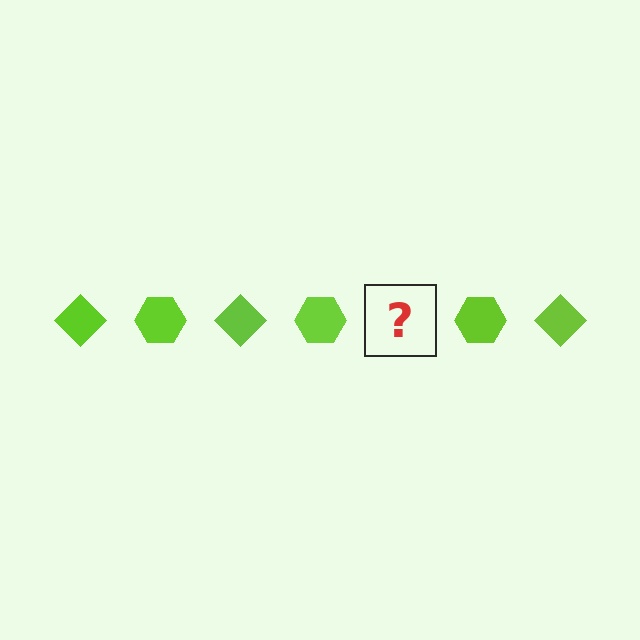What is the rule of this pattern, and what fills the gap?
The rule is that the pattern cycles through diamond, hexagon shapes in lime. The gap should be filled with a lime diamond.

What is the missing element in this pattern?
The missing element is a lime diamond.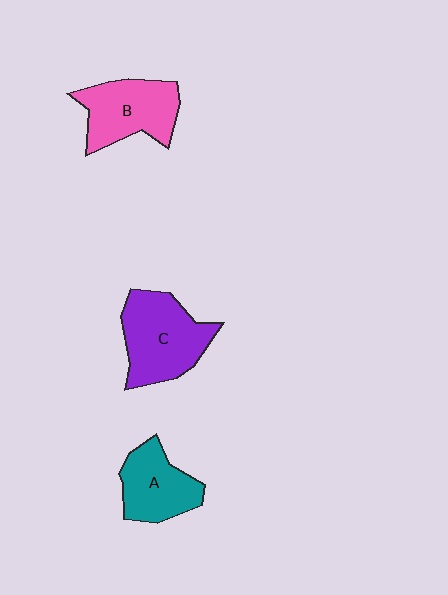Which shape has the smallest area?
Shape A (teal).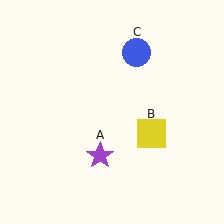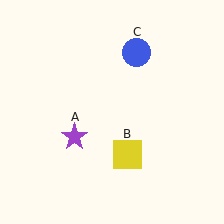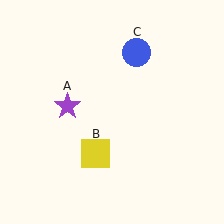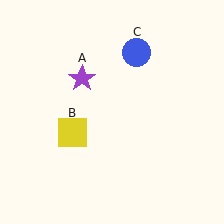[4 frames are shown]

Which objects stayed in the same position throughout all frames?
Blue circle (object C) remained stationary.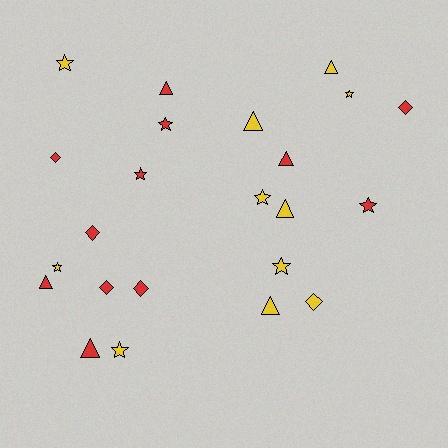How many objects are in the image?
There are 23 objects.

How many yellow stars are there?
There are 6 yellow stars.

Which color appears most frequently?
Red, with 12 objects.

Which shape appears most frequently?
Star, with 9 objects.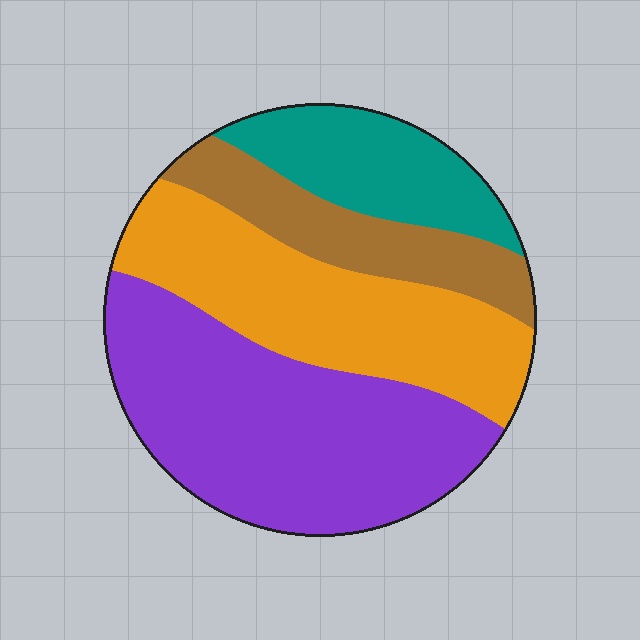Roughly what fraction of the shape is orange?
Orange takes up between a sixth and a third of the shape.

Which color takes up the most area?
Purple, at roughly 40%.